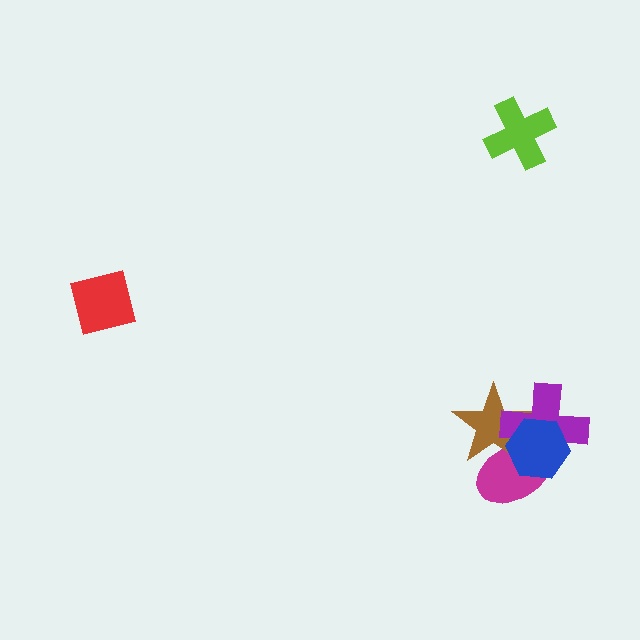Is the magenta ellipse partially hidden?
Yes, it is partially covered by another shape.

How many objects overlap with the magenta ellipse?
3 objects overlap with the magenta ellipse.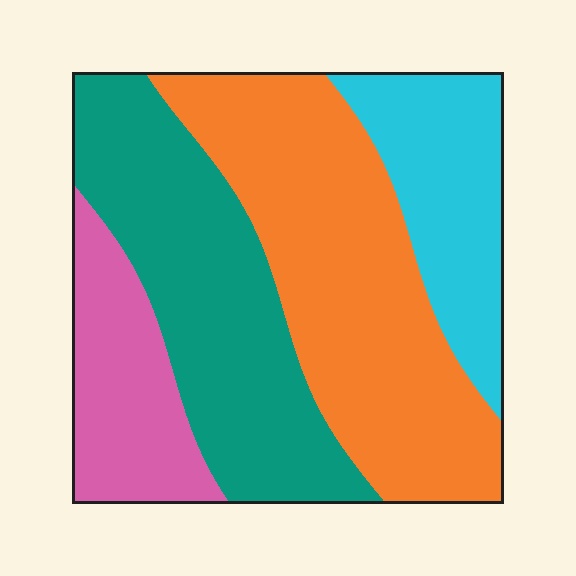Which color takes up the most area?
Orange, at roughly 35%.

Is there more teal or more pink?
Teal.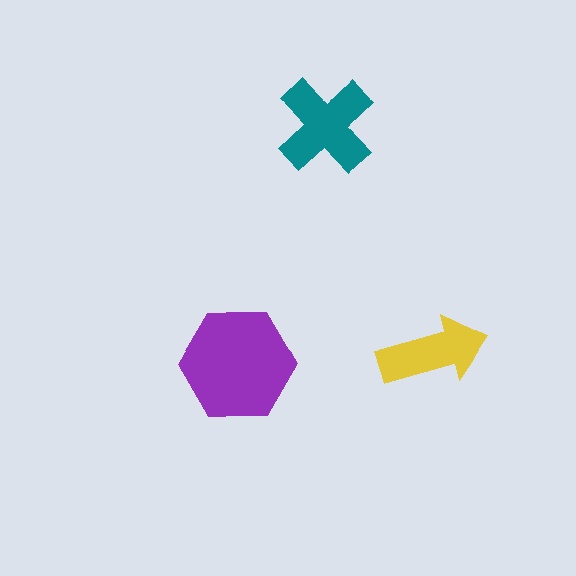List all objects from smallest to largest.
The yellow arrow, the teal cross, the purple hexagon.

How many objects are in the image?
There are 3 objects in the image.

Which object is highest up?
The teal cross is topmost.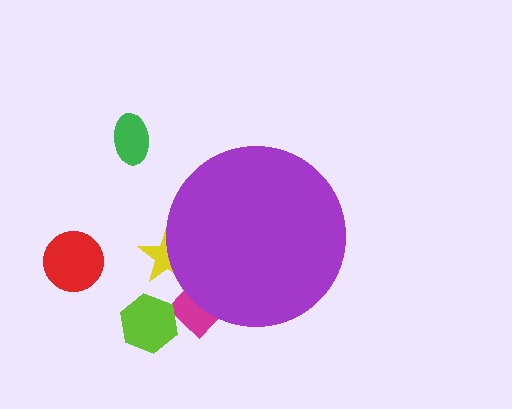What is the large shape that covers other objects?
A purple circle.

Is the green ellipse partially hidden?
No, the green ellipse is fully visible.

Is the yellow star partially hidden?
Yes, the yellow star is partially hidden behind the purple circle.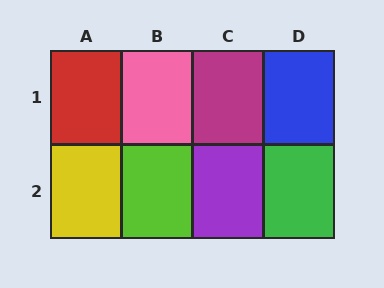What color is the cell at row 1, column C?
Magenta.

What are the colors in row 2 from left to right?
Yellow, lime, purple, green.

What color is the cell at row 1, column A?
Red.